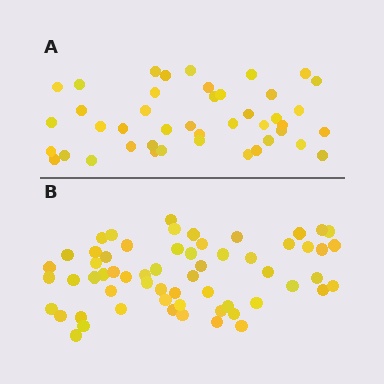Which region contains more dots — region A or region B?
Region B (the bottom region) has more dots.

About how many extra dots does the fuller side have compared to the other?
Region B has approximately 15 more dots than region A.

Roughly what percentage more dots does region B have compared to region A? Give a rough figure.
About 40% more.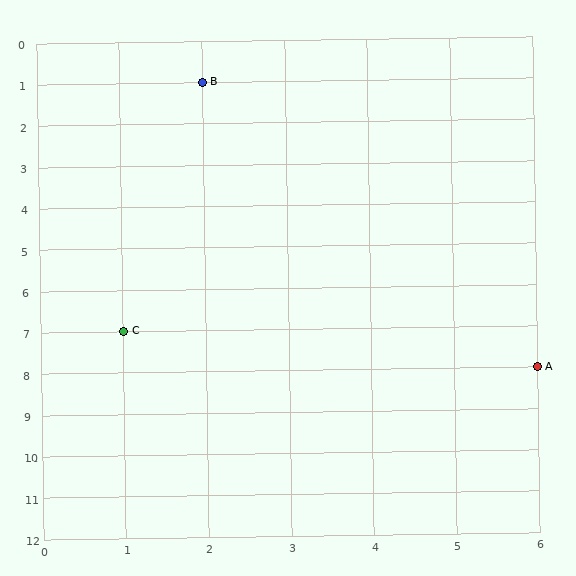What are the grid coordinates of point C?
Point C is at grid coordinates (1, 7).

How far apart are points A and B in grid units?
Points A and B are 4 columns and 7 rows apart (about 8.1 grid units diagonally).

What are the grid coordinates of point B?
Point B is at grid coordinates (2, 1).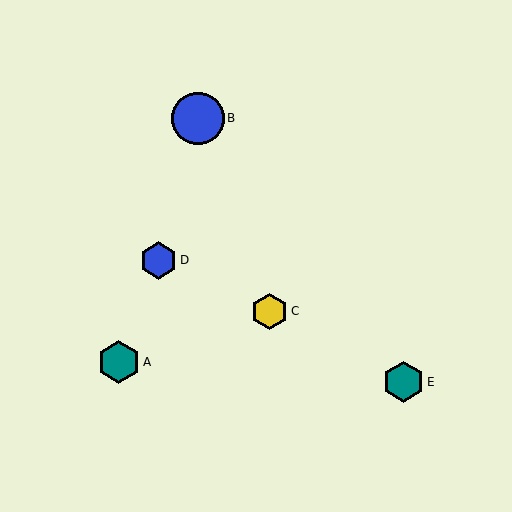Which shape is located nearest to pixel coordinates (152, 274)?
The blue hexagon (labeled D) at (159, 260) is nearest to that location.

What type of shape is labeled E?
Shape E is a teal hexagon.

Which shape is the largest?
The blue circle (labeled B) is the largest.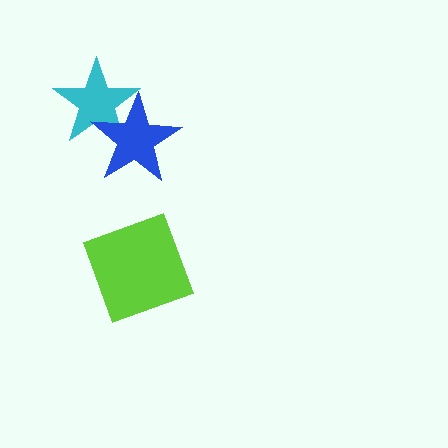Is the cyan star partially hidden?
Yes, it is partially covered by another shape.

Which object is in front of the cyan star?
The blue star is in front of the cyan star.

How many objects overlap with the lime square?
0 objects overlap with the lime square.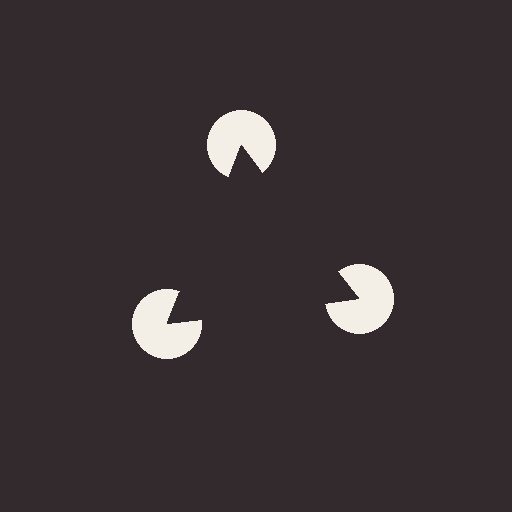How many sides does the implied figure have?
3 sides.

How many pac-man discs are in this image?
There are 3 — one at each vertex of the illusory triangle.